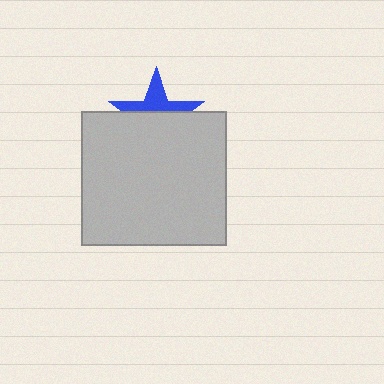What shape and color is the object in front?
The object in front is a light gray rectangle.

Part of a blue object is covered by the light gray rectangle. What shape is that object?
It is a star.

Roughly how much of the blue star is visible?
A small part of it is visible (roughly 43%).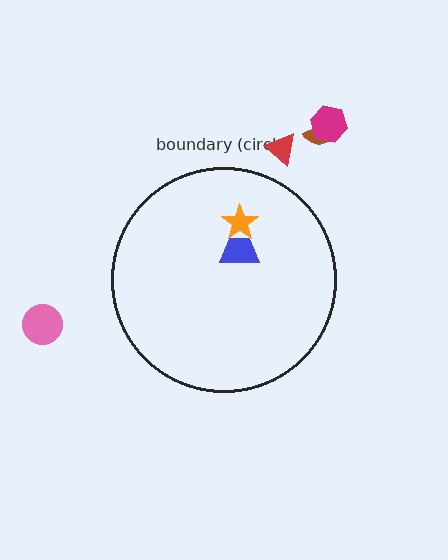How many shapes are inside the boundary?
2 inside, 4 outside.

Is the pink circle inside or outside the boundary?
Outside.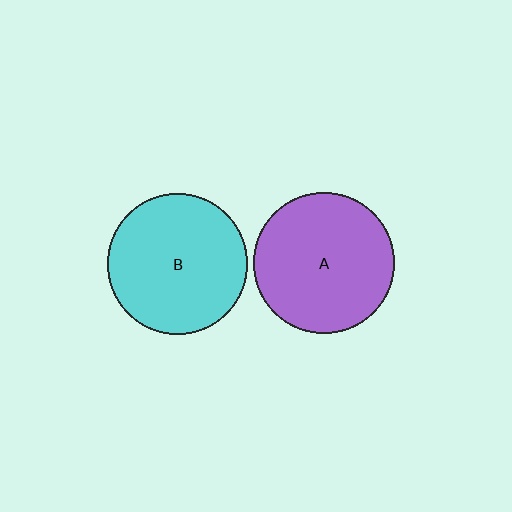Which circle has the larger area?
Circle A (purple).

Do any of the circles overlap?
No, none of the circles overlap.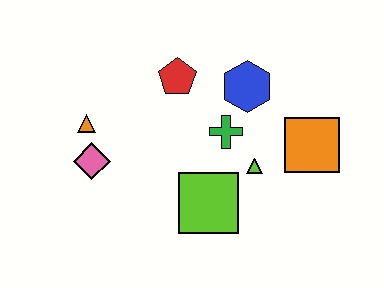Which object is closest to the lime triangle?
The green cross is closest to the lime triangle.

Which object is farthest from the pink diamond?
The orange square is farthest from the pink diamond.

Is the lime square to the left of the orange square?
Yes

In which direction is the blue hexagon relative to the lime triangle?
The blue hexagon is above the lime triangle.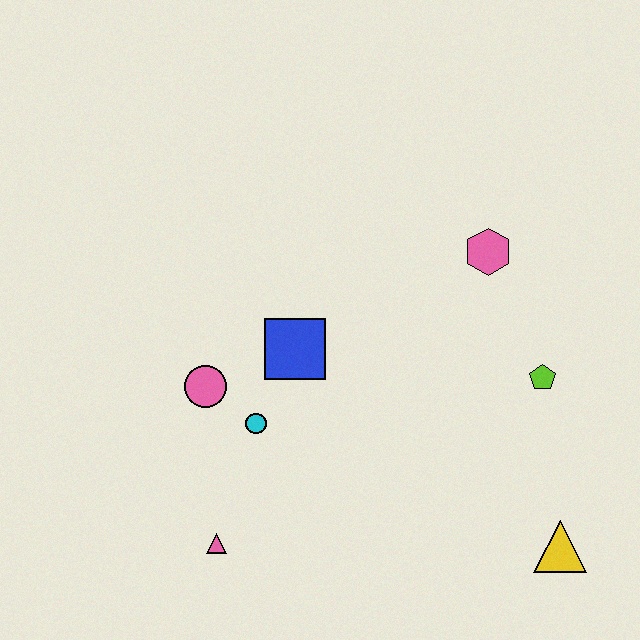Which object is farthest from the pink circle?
The yellow triangle is farthest from the pink circle.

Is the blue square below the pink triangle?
No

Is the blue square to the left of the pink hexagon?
Yes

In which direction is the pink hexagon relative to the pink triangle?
The pink hexagon is above the pink triangle.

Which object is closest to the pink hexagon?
The lime pentagon is closest to the pink hexagon.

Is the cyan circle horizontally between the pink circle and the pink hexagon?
Yes